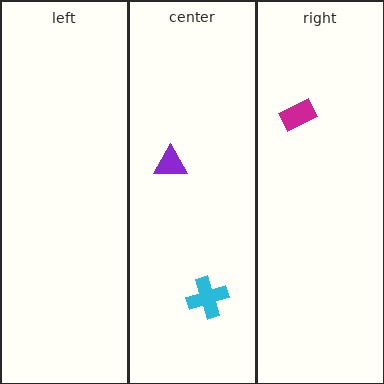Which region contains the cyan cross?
The center region.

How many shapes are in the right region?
1.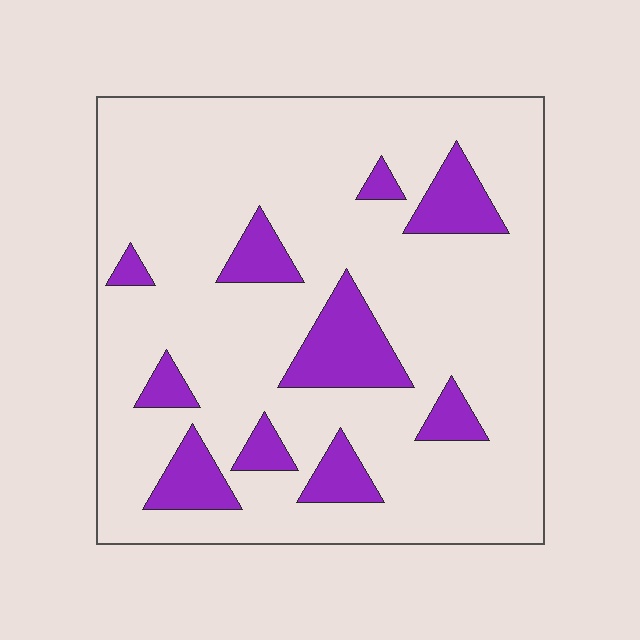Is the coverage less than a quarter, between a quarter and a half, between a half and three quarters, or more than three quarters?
Less than a quarter.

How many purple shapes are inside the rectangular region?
10.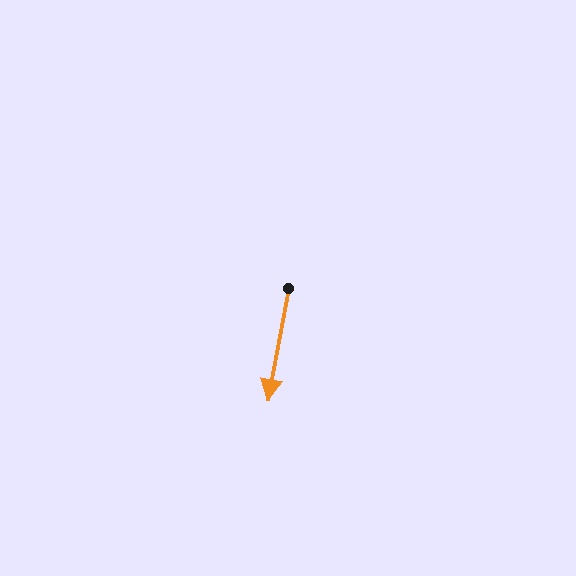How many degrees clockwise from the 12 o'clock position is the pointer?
Approximately 190 degrees.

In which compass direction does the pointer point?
South.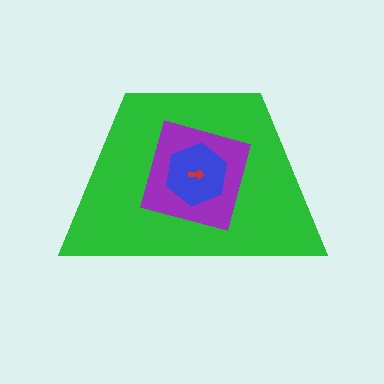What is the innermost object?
The red arrow.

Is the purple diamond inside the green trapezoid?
Yes.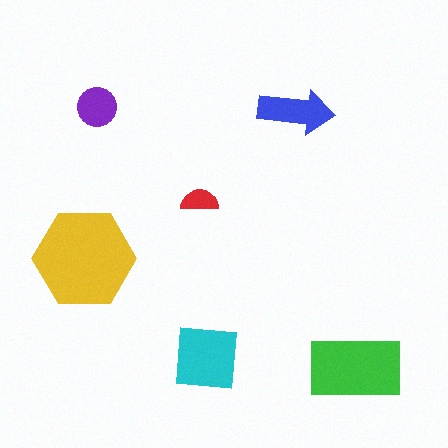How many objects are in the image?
There are 6 objects in the image.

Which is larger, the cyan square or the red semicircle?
The cyan square.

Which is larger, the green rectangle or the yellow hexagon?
The yellow hexagon.